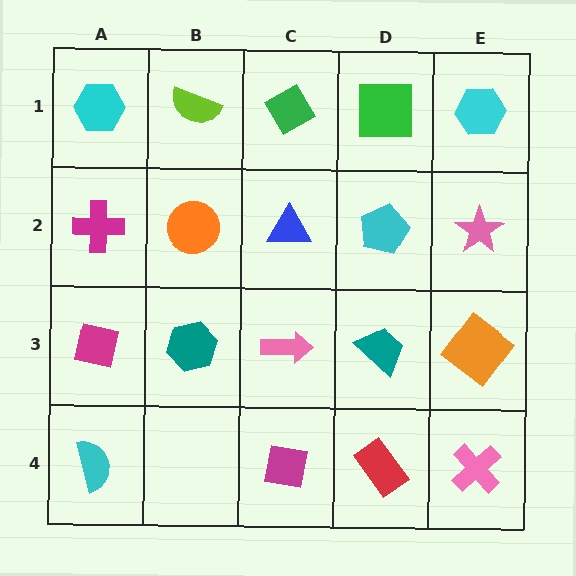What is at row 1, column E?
A cyan hexagon.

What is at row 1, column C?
A green diamond.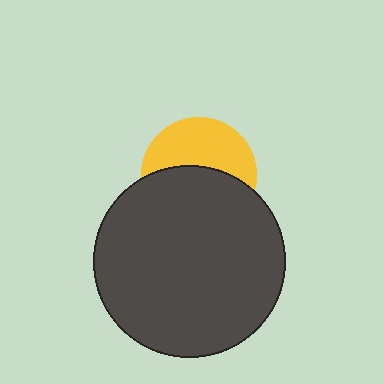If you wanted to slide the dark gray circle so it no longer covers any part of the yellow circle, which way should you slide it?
Slide it down — that is the most direct way to separate the two shapes.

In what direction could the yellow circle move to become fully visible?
The yellow circle could move up. That would shift it out from behind the dark gray circle entirely.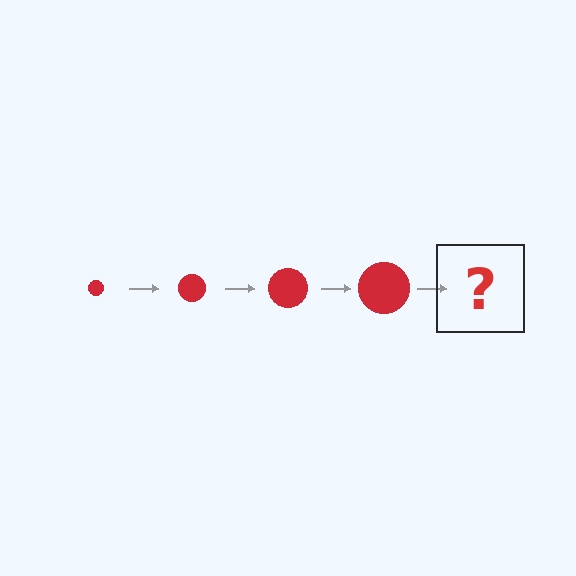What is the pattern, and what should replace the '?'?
The pattern is that the circle gets progressively larger each step. The '?' should be a red circle, larger than the previous one.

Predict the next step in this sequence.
The next step is a red circle, larger than the previous one.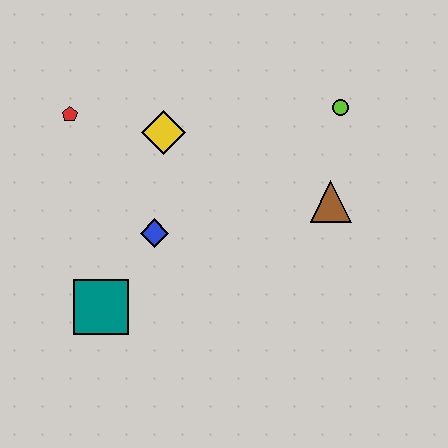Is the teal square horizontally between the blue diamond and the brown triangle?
No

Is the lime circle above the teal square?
Yes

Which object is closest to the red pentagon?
The yellow diamond is closest to the red pentagon.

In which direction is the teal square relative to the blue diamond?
The teal square is below the blue diamond.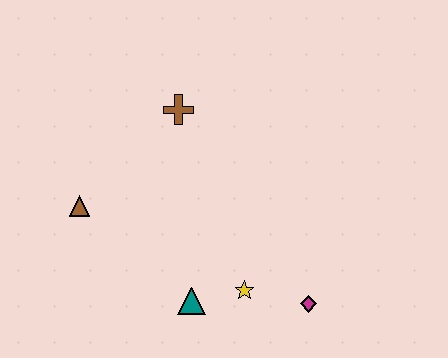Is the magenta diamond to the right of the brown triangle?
Yes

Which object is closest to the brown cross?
The brown triangle is closest to the brown cross.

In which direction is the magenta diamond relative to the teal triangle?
The magenta diamond is to the right of the teal triangle.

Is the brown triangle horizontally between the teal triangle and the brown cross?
No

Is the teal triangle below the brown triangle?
Yes